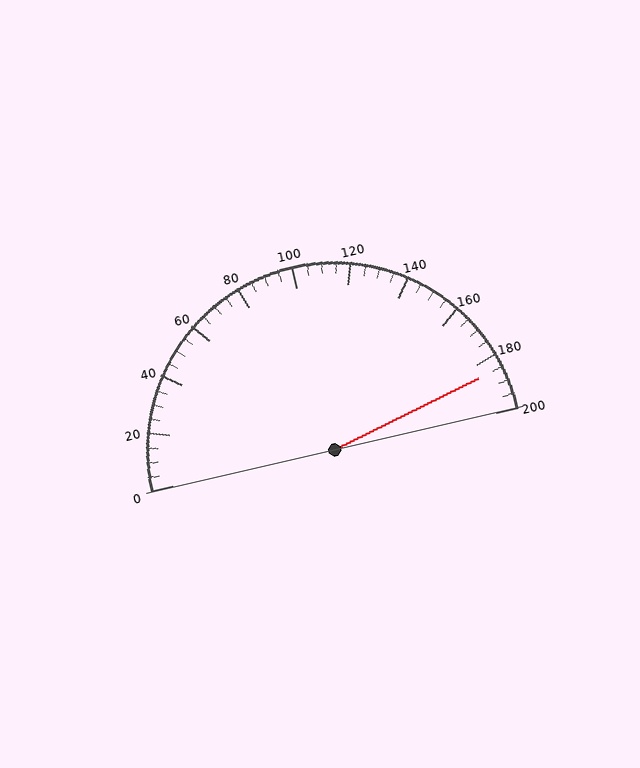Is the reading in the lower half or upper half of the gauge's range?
The reading is in the upper half of the range (0 to 200).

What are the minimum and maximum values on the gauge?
The gauge ranges from 0 to 200.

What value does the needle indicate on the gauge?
The needle indicates approximately 185.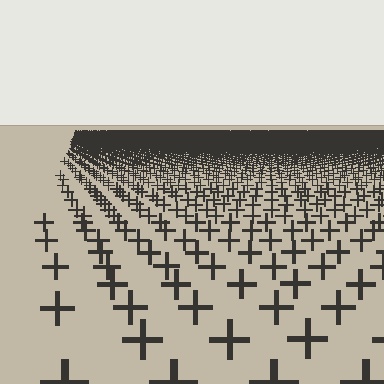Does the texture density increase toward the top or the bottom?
Density increases toward the top.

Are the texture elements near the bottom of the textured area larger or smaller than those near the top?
Larger. Near the bottom, elements are closer to the viewer and appear at a bigger on-screen size.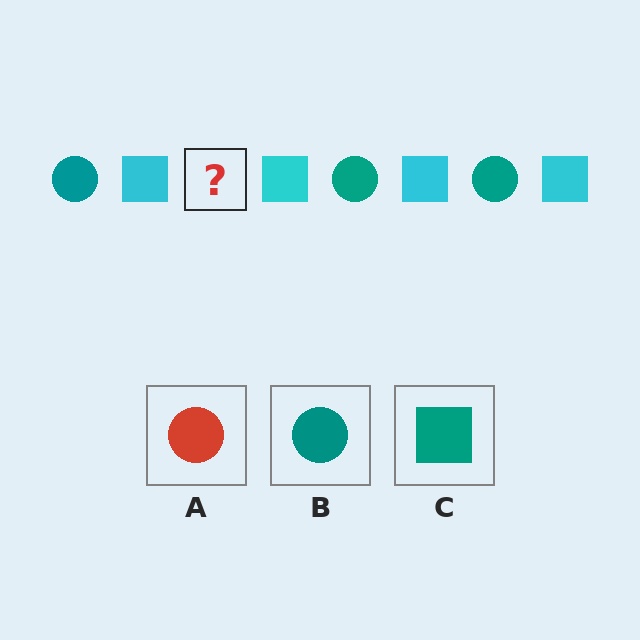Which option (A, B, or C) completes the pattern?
B.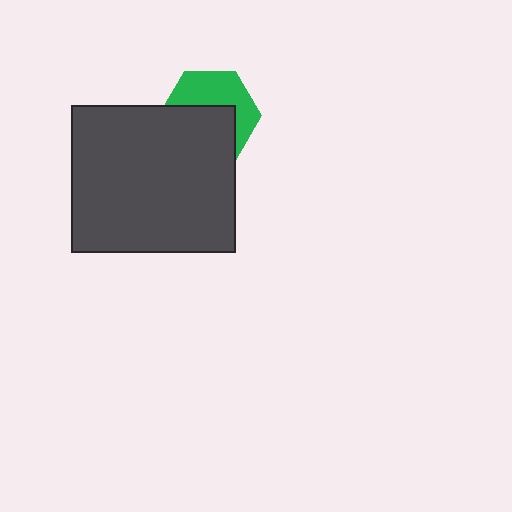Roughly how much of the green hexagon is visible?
About half of it is visible (roughly 47%).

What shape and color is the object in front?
The object in front is a dark gray rectangle.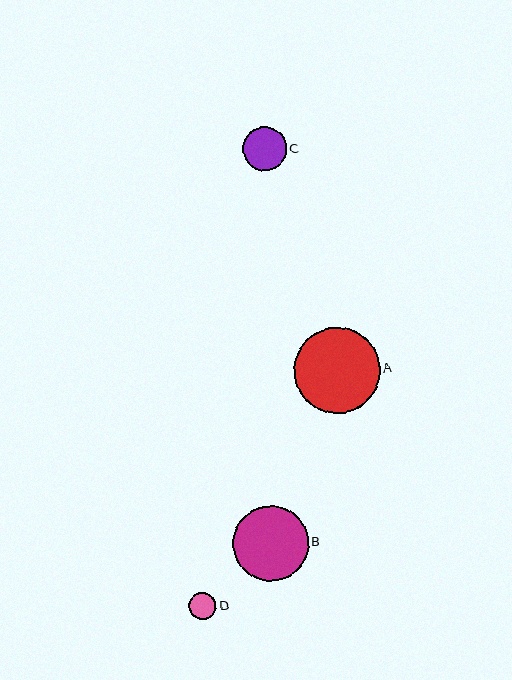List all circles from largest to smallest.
From largest to smallest: A, B, C, D.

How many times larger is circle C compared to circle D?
Circle C is approximately 1.6 times the size of circle D.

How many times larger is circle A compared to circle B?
Circle A is approximately 1.1 times the size of circle B.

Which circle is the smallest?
Circle D is the smallest with a size of approximately 27 pixels.